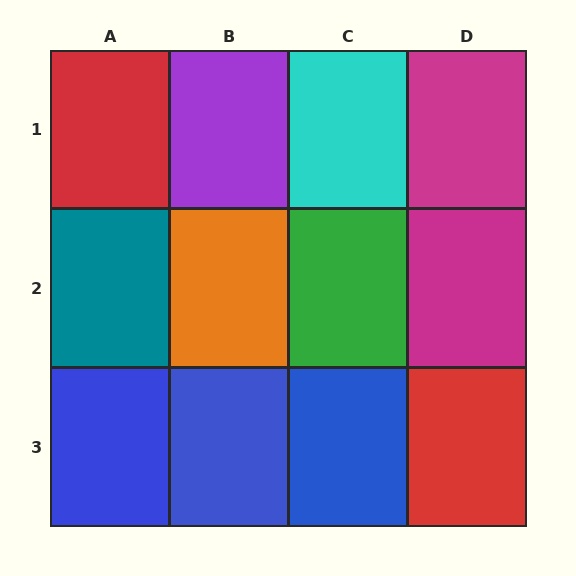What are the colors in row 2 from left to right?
Teal, orange, green, magenta.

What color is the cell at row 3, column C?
Blue.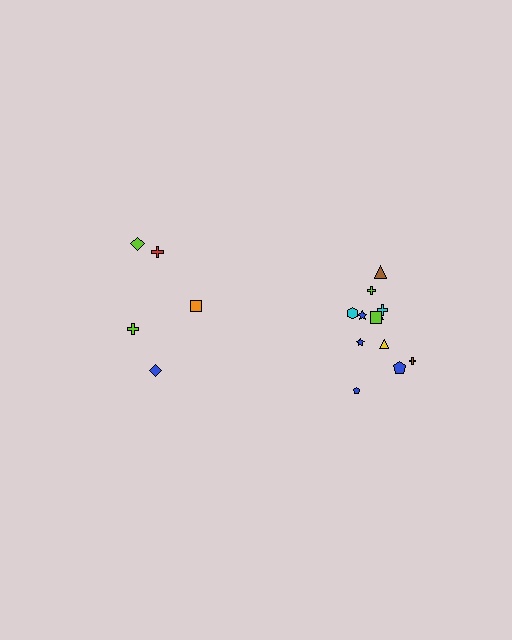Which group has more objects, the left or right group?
The right group.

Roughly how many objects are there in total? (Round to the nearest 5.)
Roughly 15 objects in total.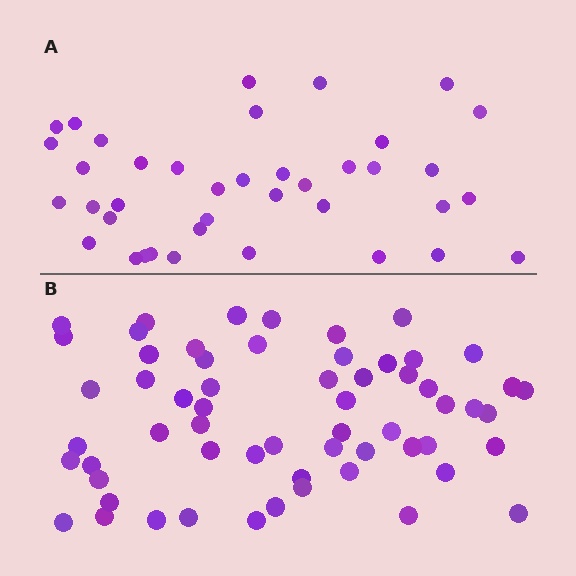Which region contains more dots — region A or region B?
Region B (the bottom region) has more dots.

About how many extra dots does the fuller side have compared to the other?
Region B has approximately 20 more dots than region A.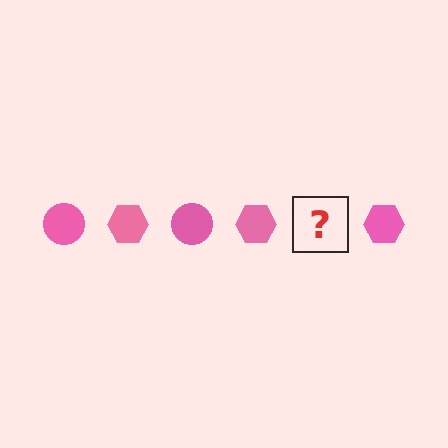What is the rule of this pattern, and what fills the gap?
The rule is that the pattern cycles through circle, hexagon shapes in pink. The gap should be filled with a pink circle.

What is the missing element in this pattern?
The missing element is a pink circle.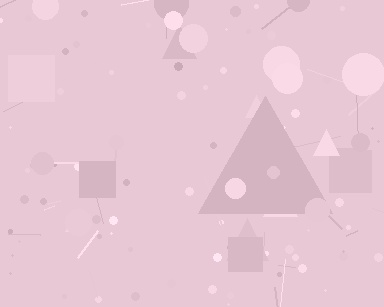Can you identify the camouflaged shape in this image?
The camouflaged shape is a triangle.